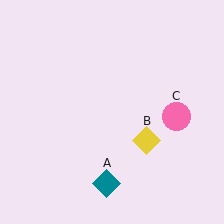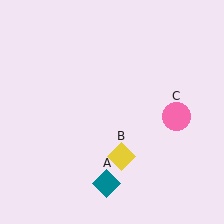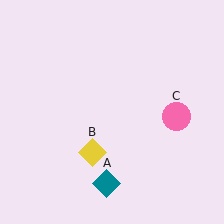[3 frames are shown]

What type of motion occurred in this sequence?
The yellow diamond (object B) rotated clockwise around the center of the scene.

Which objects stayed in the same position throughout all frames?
Teal diamond (object A) and pink circle (object C) remained stationary.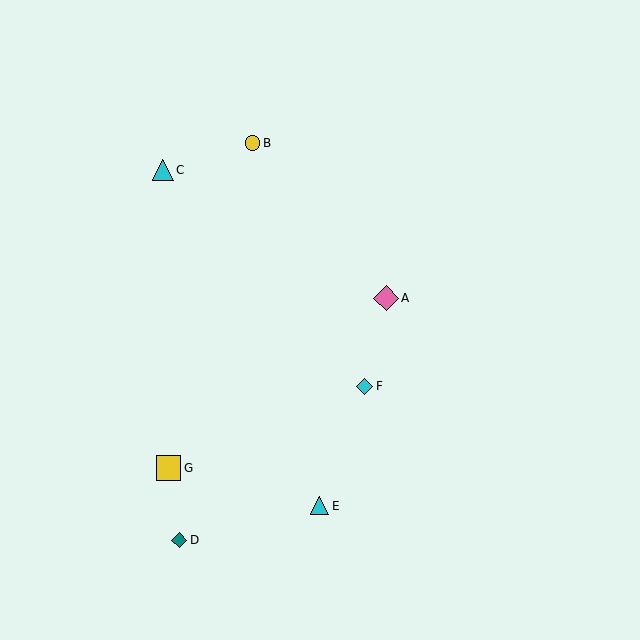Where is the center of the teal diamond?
The center of the teal diamond is at (179, 540).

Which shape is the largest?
The pink diamond (labeled A) is the largest.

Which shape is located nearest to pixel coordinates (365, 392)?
The cyan diamond (labeled F) at (364, 386) is nearest to that location.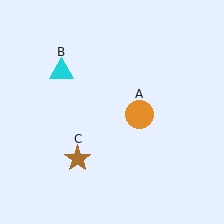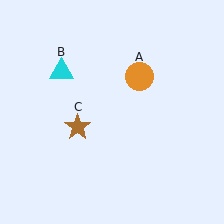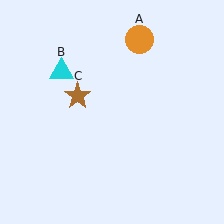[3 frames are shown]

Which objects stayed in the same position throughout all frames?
Cyan triangle (object B) remained stationary.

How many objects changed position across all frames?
2 objects changed position: orange circle (object A), brown star (object C).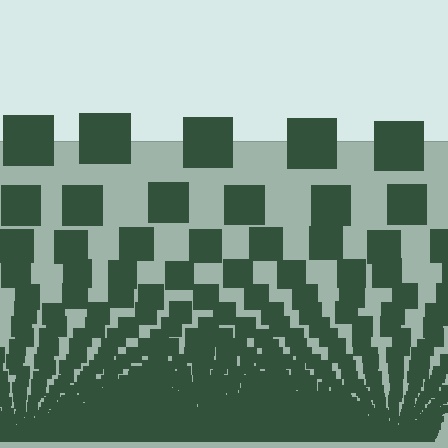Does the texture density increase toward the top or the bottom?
Density increases toward the bottom.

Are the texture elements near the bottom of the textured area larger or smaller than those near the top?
Smaller. The gradient is inverted — elements near the bottom are smaller and denser.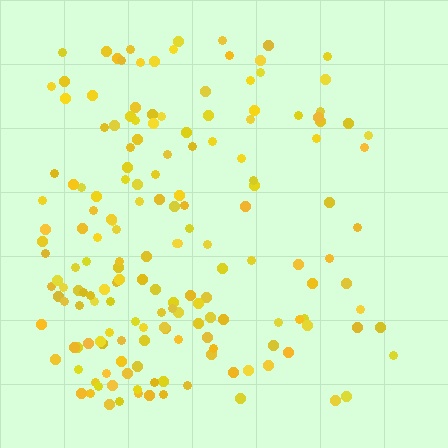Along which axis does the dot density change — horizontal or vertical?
Horizontal.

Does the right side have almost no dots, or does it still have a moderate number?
Still a moderate number, just noticeably fewer than the left.